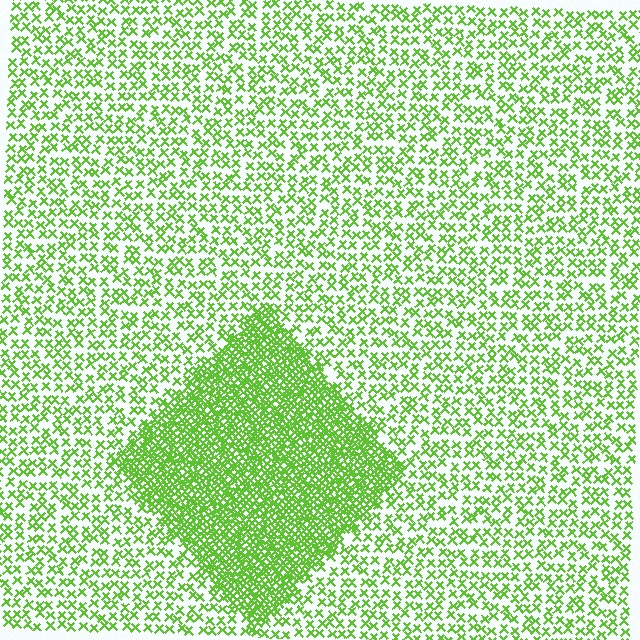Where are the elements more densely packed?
The elements are more densely packed inside the diamond boundary.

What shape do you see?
I see a diamond.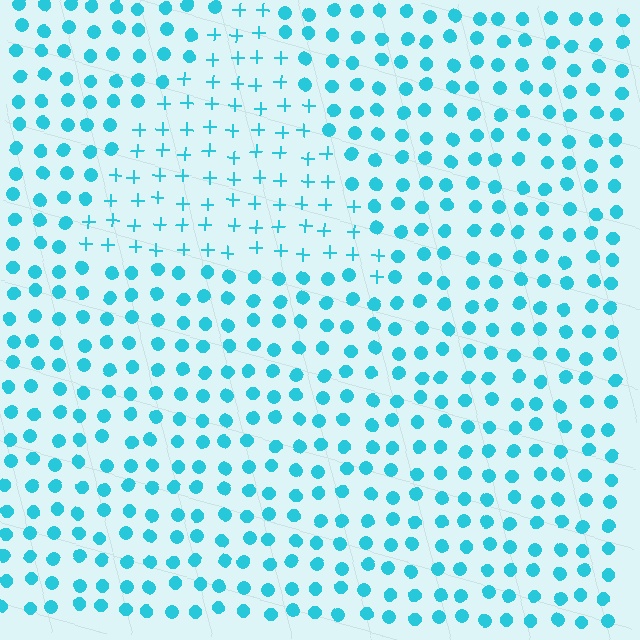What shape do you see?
I see a triangle.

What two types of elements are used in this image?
The image uses plus signs inside the triangle region and circles outside it.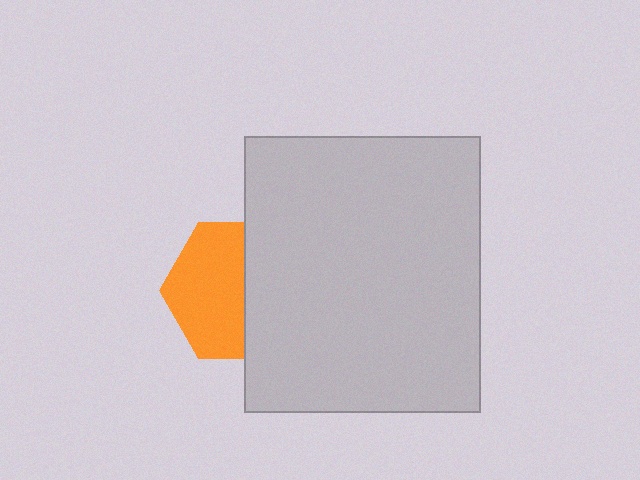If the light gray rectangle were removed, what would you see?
You would see the complete orange hexagon.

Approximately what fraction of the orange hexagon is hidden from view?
Roughly 45% of the orange hexagon is hidden behind the light gray rectangle.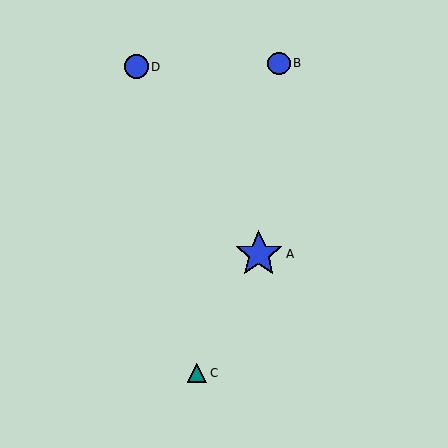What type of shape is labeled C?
Shape C is a teal triangle.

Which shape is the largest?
The blue star (labeled A) is the largest.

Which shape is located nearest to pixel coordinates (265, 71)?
The blue circle (labeled B) at (279, 63) is nearest to that location.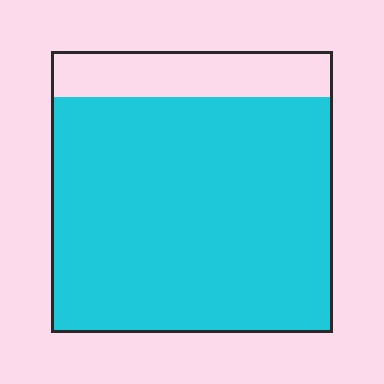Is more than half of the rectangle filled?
Yes.